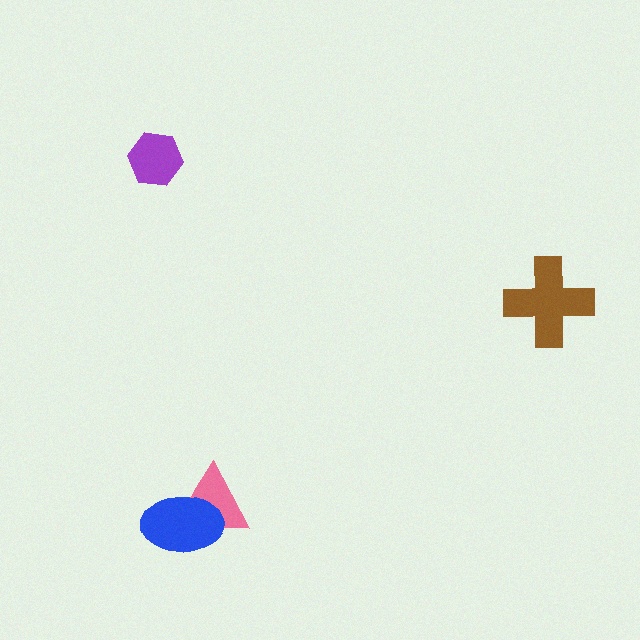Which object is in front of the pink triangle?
The blue ellipse is in front of the pink triangle.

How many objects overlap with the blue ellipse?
1 object overlaps with the blue ellipse.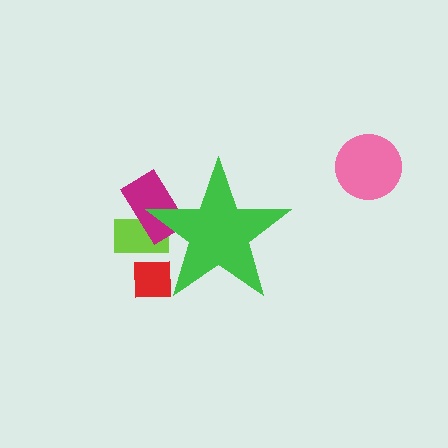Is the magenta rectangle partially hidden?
Yes, the magenta rectangle is partially hidden behind the green star.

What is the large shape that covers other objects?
A green star.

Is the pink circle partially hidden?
No, the pink circle is fully visible.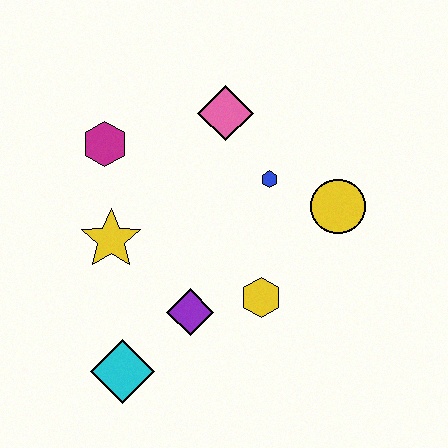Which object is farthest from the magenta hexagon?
The yellow circle is farthest from the magenta hexagon.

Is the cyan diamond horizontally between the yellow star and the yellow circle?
Yes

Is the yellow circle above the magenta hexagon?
No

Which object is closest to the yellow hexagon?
The purple diamond is closest to the yellow hexagon.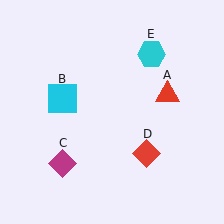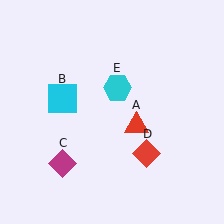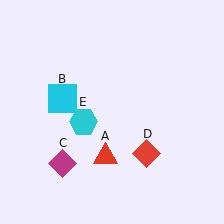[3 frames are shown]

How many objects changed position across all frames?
2 objects changed position: red triangle (object A), cyan hexagon (object E).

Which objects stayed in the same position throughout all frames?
Cyan square (object B) and magenta diamond (object C) and red diamond (object D) remained stationary.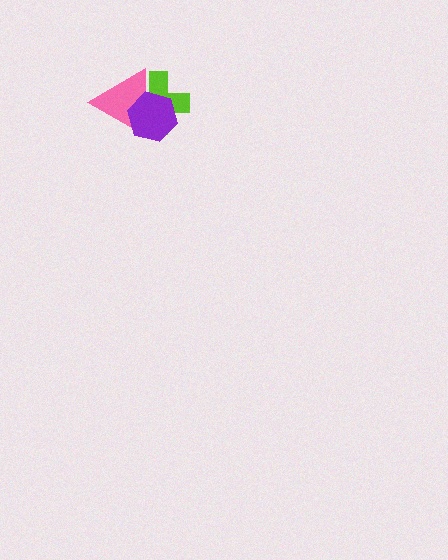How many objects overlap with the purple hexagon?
2 objects overlap with the purple hexagon.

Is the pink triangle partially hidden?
Yes, it is partially covered by another shape.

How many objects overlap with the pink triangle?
2 objects overlap with the pink triangle.